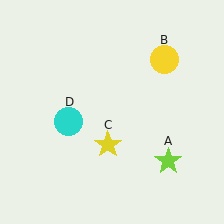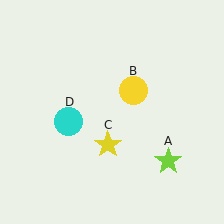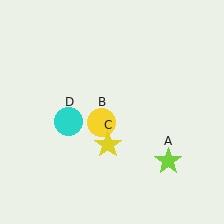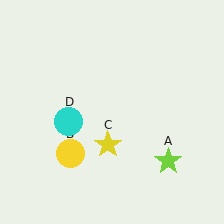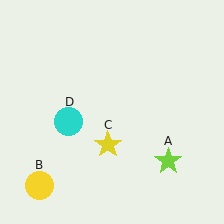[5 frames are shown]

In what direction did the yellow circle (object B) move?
The yellow circle (object B) moved down and to the left.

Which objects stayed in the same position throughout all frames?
Lime star (object A) and yellow star (object C) and cyan circle (object D) remained stationary.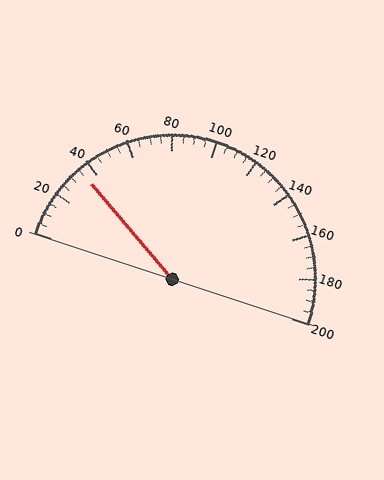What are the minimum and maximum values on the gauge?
The gauge ranges from 0 to 200.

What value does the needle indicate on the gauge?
The needle indicates approximately 35.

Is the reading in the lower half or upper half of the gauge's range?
The reading is in the lower half of the range (0 to 200).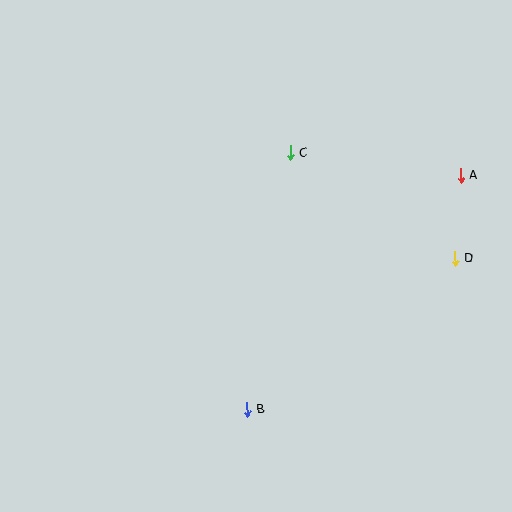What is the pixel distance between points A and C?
The distance between A and C is 172 pixels.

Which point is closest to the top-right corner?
Point A is closest to the top-right corner.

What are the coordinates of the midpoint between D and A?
The midpoint between D and A is at (458, 217).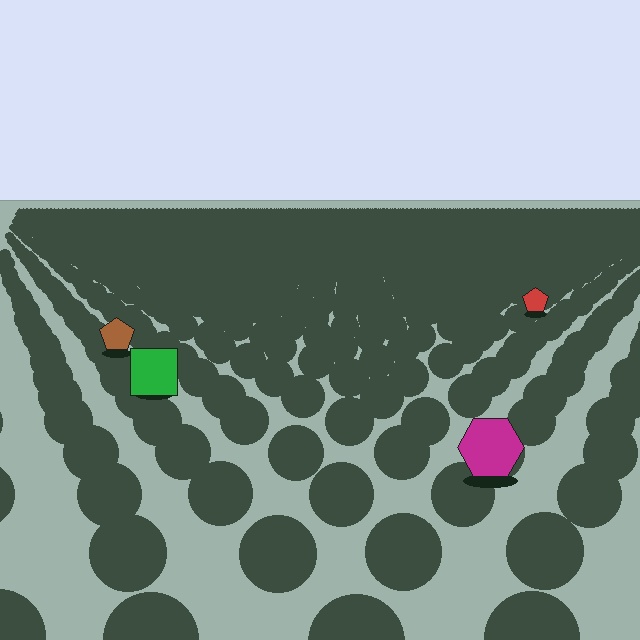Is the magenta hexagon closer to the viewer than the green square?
Yes. The magenta hexagon is closer — you can tell from the texture gradient: the ground texture is coarser near it.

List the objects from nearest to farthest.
From nearest to farthest: the magenta hexagon, the green square, the brown pentagon, the red pentagon.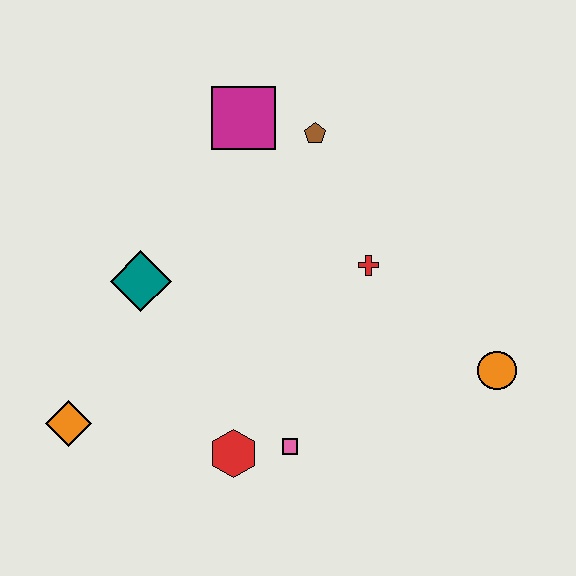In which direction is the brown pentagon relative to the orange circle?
The brown pentagon is above the orange circle.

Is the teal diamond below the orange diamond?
No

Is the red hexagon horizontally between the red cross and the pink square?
No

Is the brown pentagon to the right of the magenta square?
Yes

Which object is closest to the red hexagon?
The pink square is closest to the red hexagon.